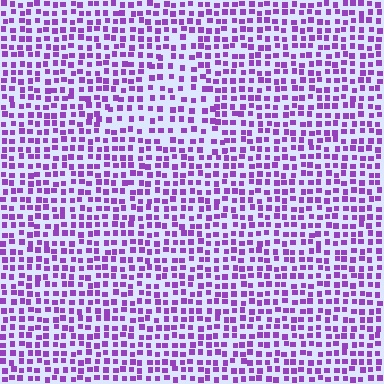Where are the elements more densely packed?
The elements are more densely packed outside the triangle boundary.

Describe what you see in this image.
The image contains small purple elements arranged at two different densities. A triangle-shaped region is visible where the elements are less densely packed than the surrounding area.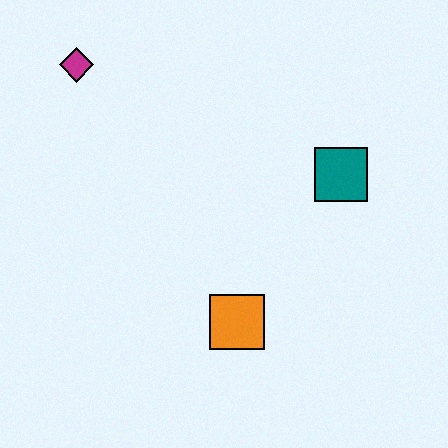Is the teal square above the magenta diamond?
No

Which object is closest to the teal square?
The orange square is closest to the teal square.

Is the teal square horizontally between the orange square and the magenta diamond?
No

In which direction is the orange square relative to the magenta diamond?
The orange square is below the magenta diamond.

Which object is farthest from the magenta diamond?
The orange square is farthest from the magenta diamond.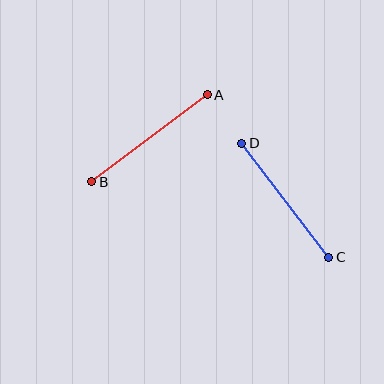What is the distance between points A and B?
The distance is approximately 144 pixels.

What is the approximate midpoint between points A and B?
The midpoint is at approximately (150, 138) pixels.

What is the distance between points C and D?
The distance is approximately 143 pixels.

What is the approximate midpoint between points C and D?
The midpoint is at approximately (285, 200) pixels.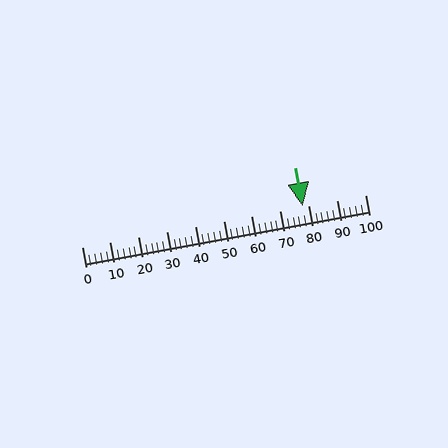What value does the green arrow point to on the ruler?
The green arrow points to approximately 78.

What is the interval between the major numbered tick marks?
The major tick marks are spaced 10 units apart.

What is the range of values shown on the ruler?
The ruler shows values from 0 to 100.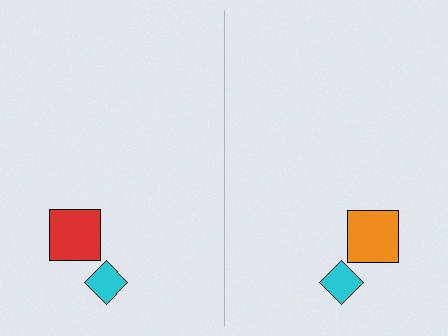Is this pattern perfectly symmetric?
No, the pattern is not perfectly symmetric. The orange square on the right side breaks the symmetry — its mirror counterpart is red.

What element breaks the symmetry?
The orange square on the right side breaks the symmetry — its mirror counterpart is red.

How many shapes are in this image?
There are 4 shapes in this image.